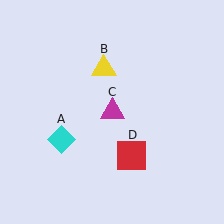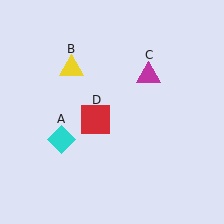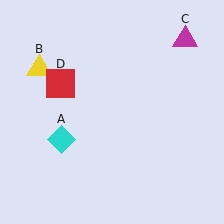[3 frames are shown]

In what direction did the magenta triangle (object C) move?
The magenta triangle (object C) moved up and to the right.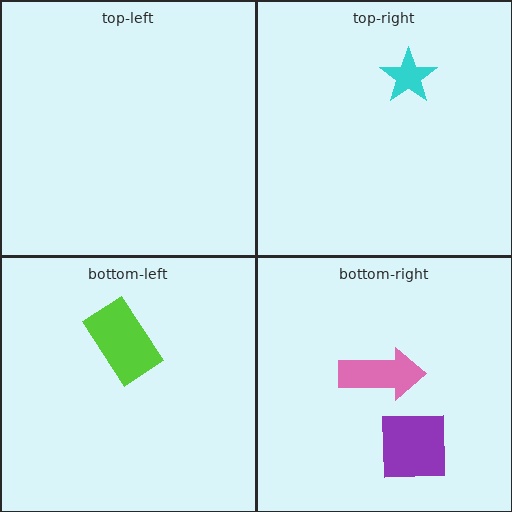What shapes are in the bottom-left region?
The lime rectangle.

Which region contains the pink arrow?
The bottom-right region.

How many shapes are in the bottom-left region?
1.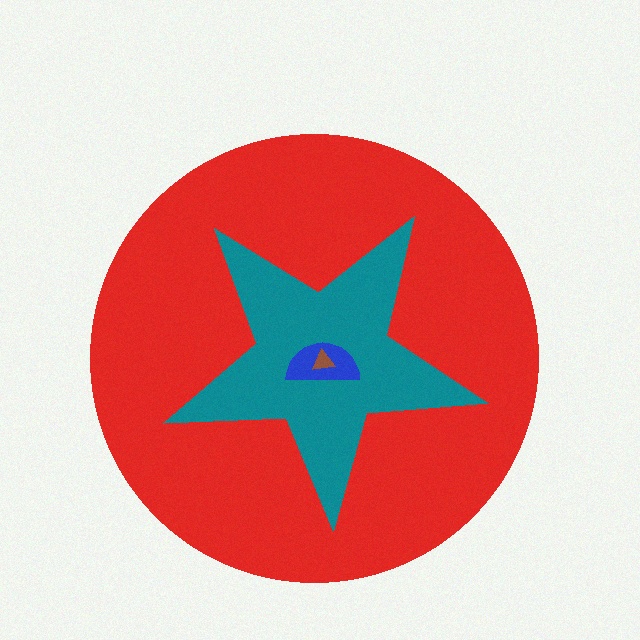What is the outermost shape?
The red circle.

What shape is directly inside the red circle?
The teal star.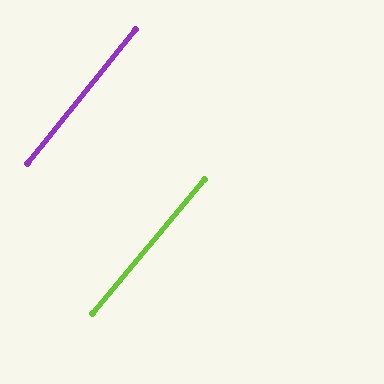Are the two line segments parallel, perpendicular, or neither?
Parallel — their directions differ by only 1.1°.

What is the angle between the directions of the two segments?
Approximately 1 degree.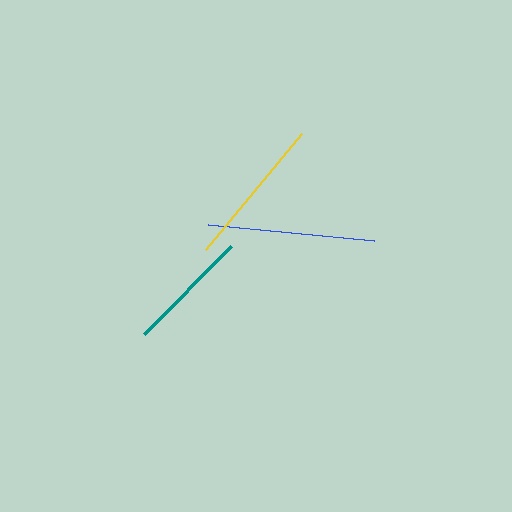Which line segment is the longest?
The blue line is the longest at approximately 167 pixels.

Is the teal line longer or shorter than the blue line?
The blue line is longer than the teal line.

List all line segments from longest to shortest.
From longest to shortest: blue, yellow, teal.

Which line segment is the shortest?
The teal line is the shortest at approximately 123 pixels.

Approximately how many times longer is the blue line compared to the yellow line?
The blue line is approximately 1.1 times the length of the yellow line.